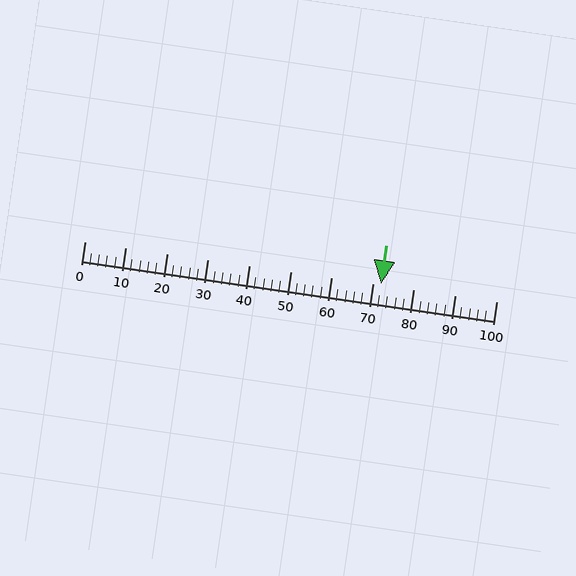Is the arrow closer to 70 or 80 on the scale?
The arrow is closer to 70.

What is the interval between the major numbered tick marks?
The major tick marks are spaced 10 units apart.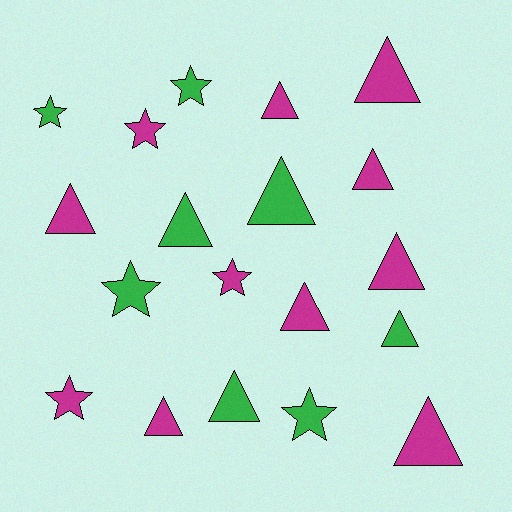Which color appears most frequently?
Magenta, with 11 objects.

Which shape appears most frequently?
Triangle, with 12 objects.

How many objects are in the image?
There are 19 objects.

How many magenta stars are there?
There are 3 magenta stars.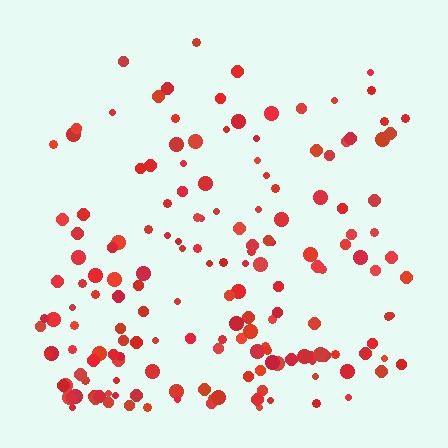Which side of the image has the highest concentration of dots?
The bottom.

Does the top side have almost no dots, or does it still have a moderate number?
Still a moderate number, just noticeably fewer than the bottom.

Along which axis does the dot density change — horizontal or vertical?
Vertical.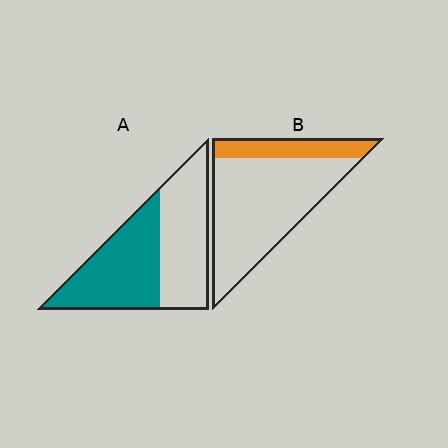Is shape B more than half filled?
No.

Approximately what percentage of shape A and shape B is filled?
A is approximately 50% and B is approximately 20%.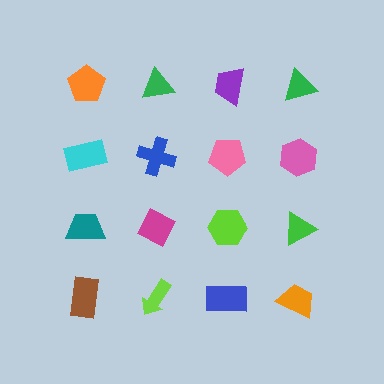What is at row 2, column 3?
A pink pentagon.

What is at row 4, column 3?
A blue rectangle.